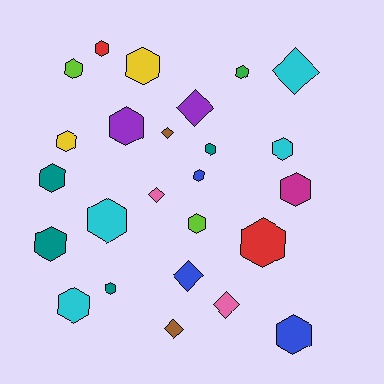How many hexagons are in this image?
There are 18 hexagons.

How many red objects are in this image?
There are 2 red objects.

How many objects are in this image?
There are 25 objects.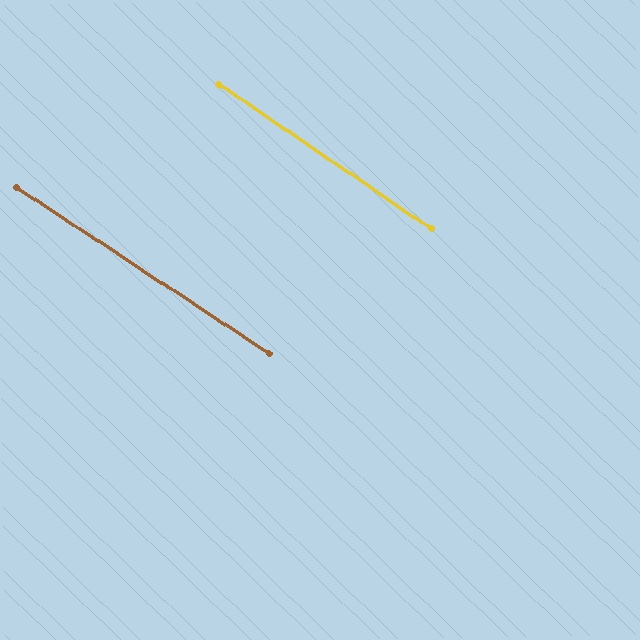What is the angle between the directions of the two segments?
Approximately 1 degree.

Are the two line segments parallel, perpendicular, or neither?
Parallel — their directions differ by only 1.1°.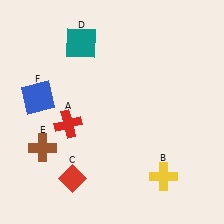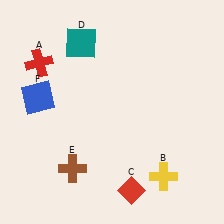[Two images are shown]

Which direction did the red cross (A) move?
The red cross (A) moved up.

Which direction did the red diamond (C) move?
The red diamond (C) moved right.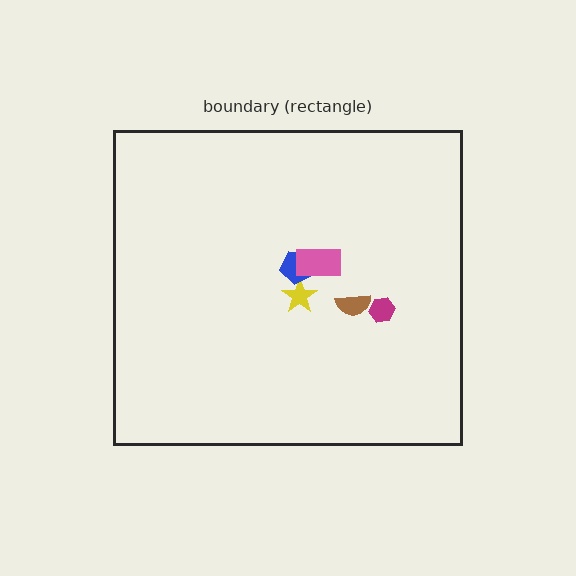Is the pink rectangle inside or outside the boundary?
Inside.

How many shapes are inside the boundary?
5 inside, 0 outside.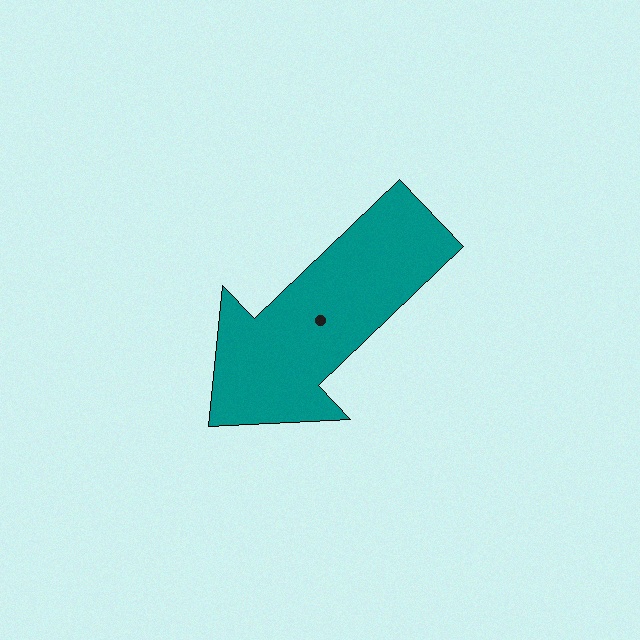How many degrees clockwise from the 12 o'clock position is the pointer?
Approximately 226 degrees.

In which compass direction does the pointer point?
Southwest.